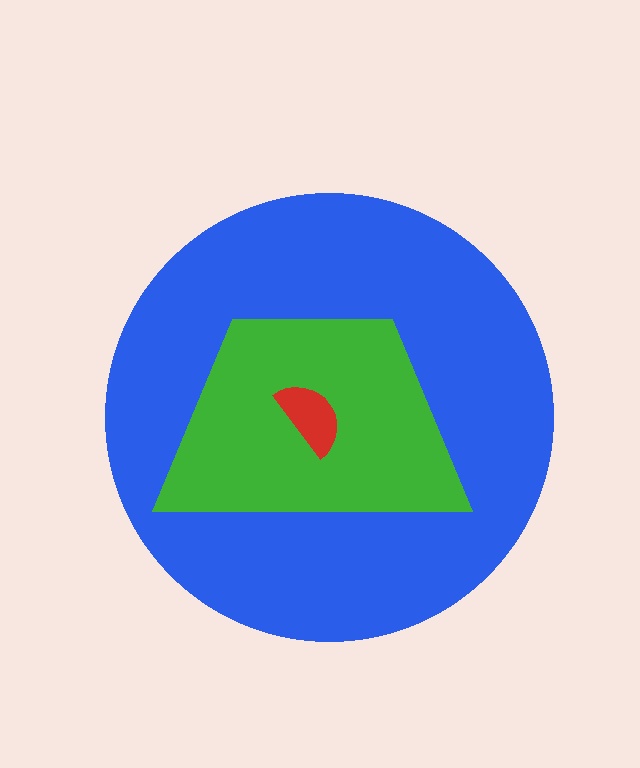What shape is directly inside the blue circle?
The green trapezoid.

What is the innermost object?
The red semicircle.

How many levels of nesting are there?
3.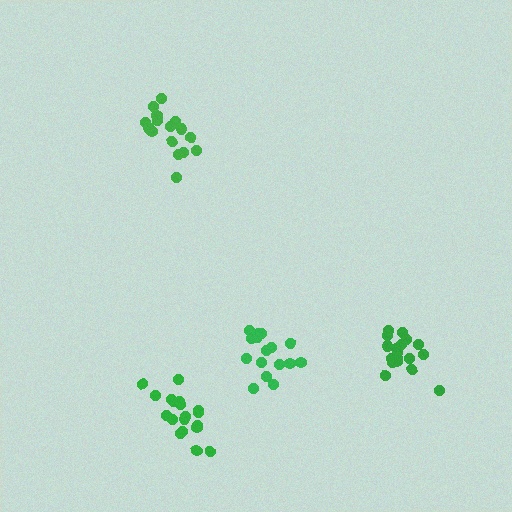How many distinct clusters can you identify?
There are 4 distinct clusters.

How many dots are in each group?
Group 1: 19 dots, Group 2: 18 dots, Group 3: 16 dots, Group 4: 16 dots (69 total).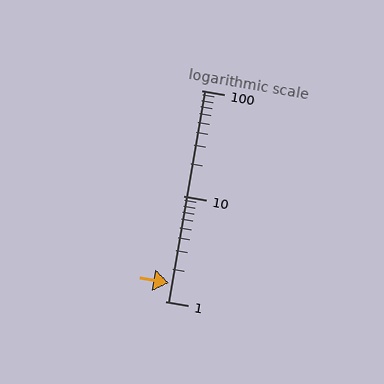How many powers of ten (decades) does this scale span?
The scale spans 2 decades, from 1 to 100.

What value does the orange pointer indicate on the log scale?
The pointer indicates approximately 1.5.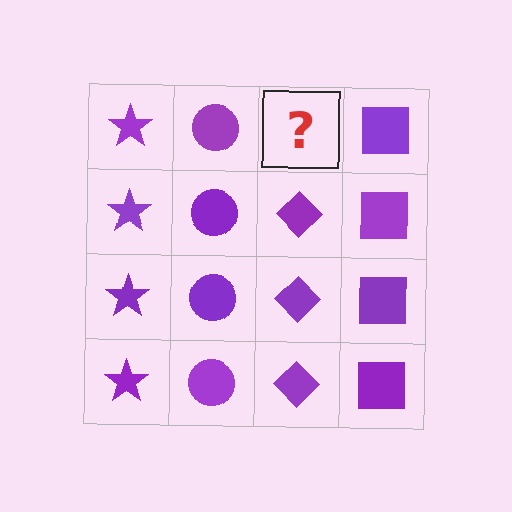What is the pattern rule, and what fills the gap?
The rule is that each column has a consistent shape. The gap should be filled with a purple diamond.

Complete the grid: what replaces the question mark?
The question mark should be replaced with a purple diamond.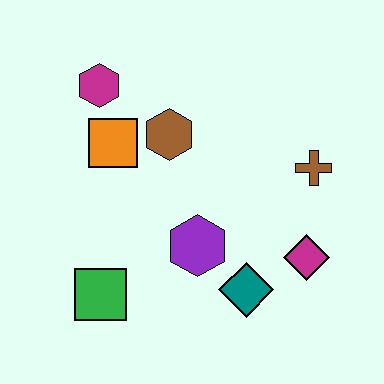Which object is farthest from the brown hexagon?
The magenta diamond is farthest from the brown hexagon.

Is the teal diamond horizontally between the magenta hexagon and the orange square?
No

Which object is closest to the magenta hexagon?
The orange square is closest to the magenta hexagon.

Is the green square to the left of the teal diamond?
Yes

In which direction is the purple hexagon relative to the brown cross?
The purple hexagon is to the left of the brown cross.